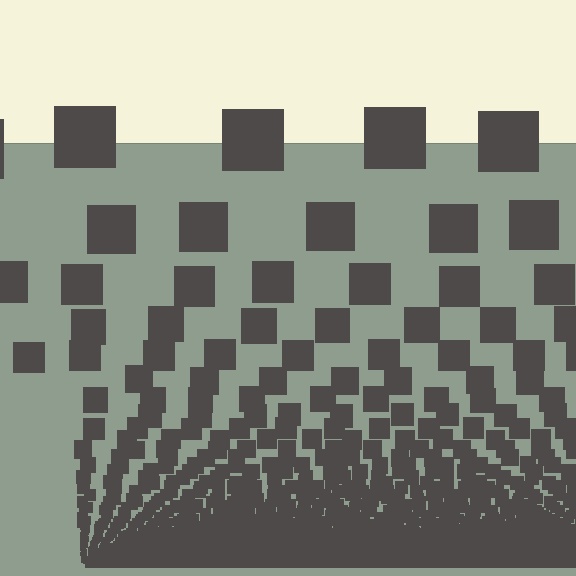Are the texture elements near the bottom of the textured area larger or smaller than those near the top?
Smaller. The gradient is inverted — elements near the bottom are smaller and denser.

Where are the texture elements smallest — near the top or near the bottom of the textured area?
Near the bottom.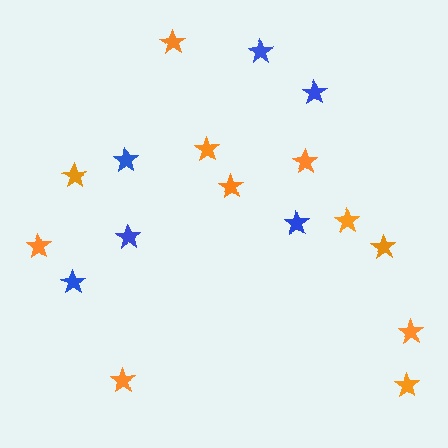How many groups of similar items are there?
There are 2 groups: one group of orange stars (11) and one group of blue stars (6).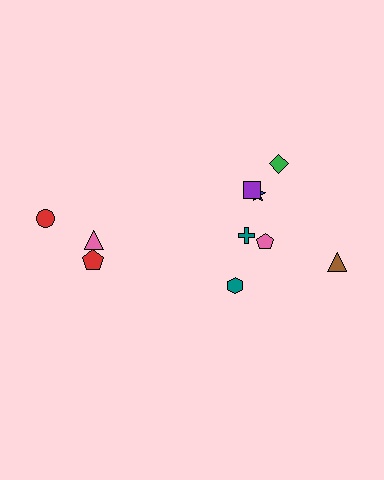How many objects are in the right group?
There are 7 objects.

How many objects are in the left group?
There are 3 objects.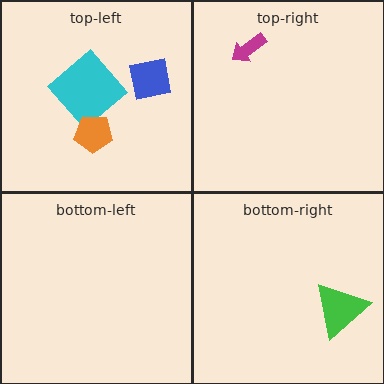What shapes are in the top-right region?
The magenta arrow.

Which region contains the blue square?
The top-left region.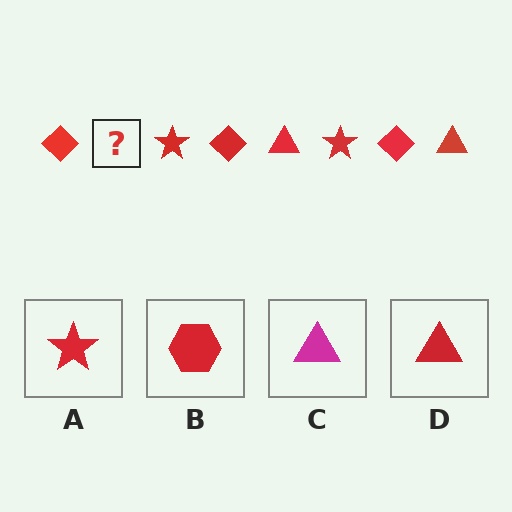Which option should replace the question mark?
Option D.